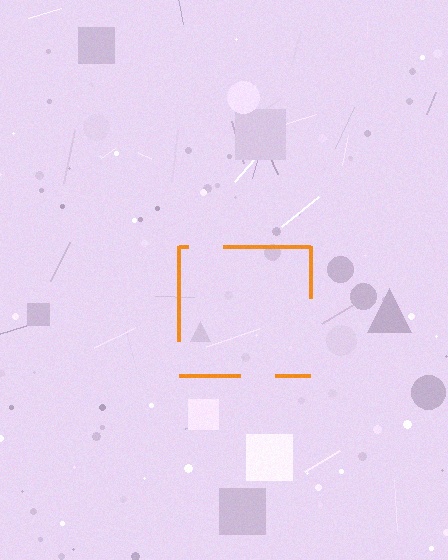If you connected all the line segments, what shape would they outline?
They would outline a square.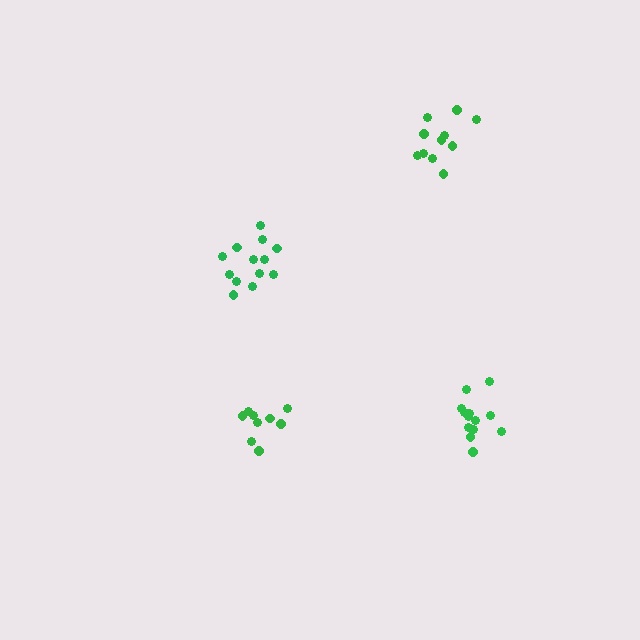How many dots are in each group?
Group 1: 13 dots, Group 2: 13 dots, Group 3: 9 dots, Group 4: 11 dots (46 total).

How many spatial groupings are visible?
There are 4 spatial groupings.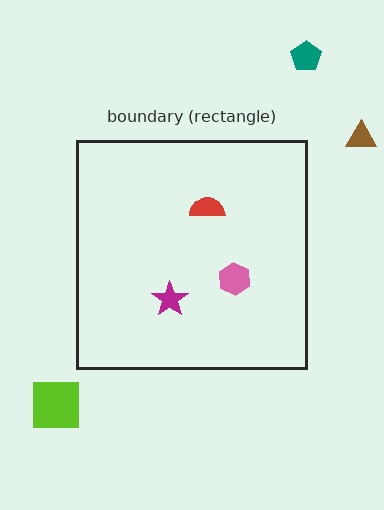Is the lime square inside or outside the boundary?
Outside.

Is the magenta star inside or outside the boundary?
Inside.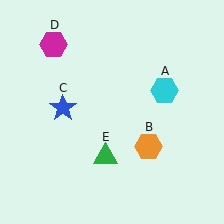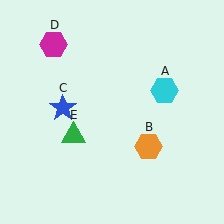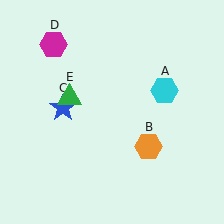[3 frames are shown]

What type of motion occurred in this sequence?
The green triangle (object E) rotated clockwise around the center of the scene.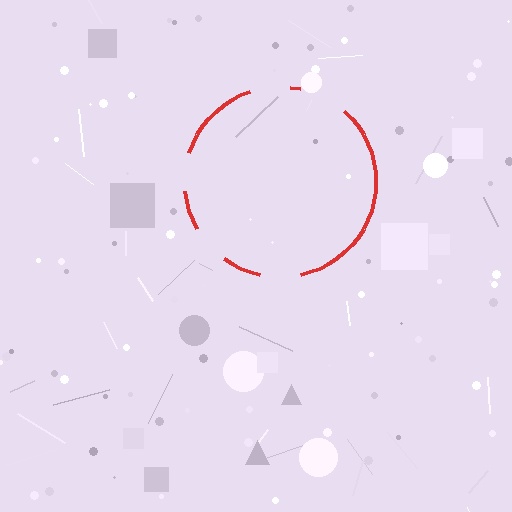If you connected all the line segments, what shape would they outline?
They would outline a circle.